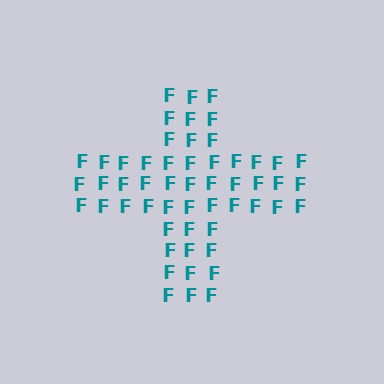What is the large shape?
The large shape is a cross.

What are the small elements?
The small elements are letter F's.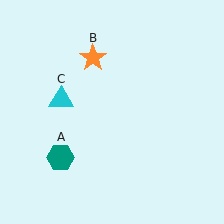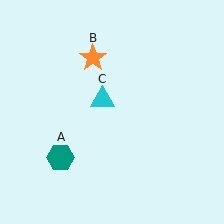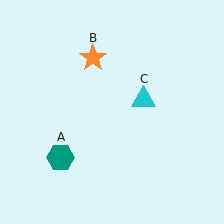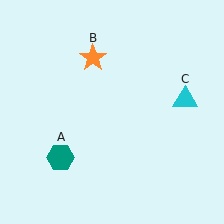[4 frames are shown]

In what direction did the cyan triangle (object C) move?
The cyan triangle (object C) moved right.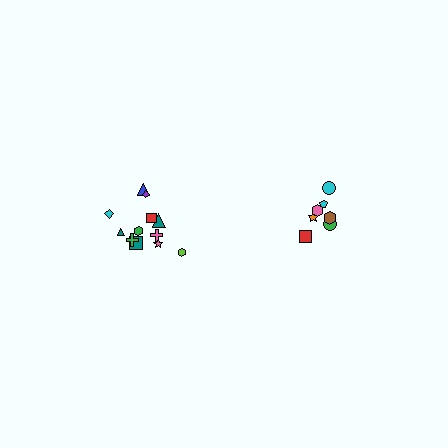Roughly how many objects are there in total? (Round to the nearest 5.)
Roughly 20 objects in total.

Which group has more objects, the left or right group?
The left group.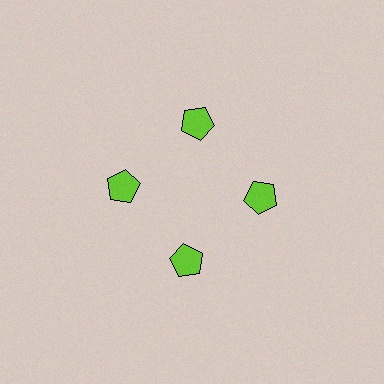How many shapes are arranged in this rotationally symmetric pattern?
There are 4 shapes, arranged in 4 groups of 1.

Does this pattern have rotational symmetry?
Yes, this pattern has 4-fold rotational symmetry. It looks the same after rotating 90 degrees around the center.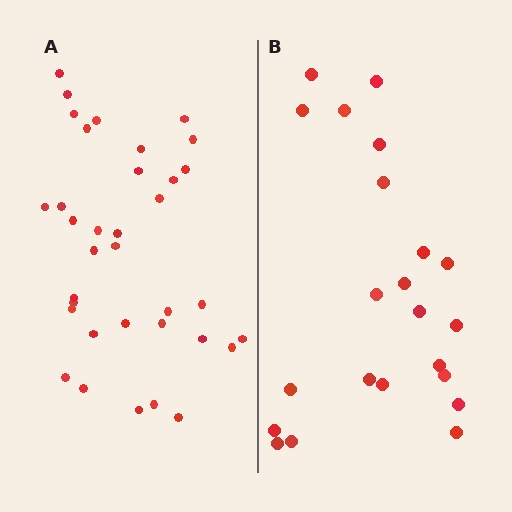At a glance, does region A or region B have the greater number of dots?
Region A (the left region) has more dots.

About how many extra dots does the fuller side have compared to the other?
Region A has approximately 15 more dots than region B.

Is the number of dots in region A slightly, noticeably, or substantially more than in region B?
Region A has substantially more. The ratio is roughly 1.6 to 1.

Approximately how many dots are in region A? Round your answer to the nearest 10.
About 40 dots. (The exact count is 35, which rounds to 40.)